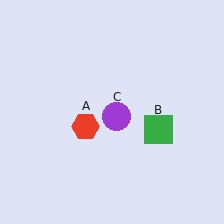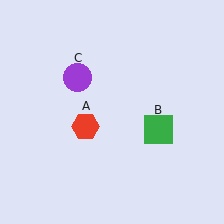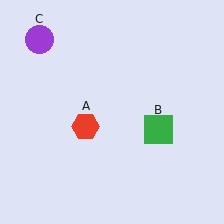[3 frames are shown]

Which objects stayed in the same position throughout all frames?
Red hexagon (object A) and green square (object B) remained stationary.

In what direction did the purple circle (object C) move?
The purple circle (object C) moved up and to the left.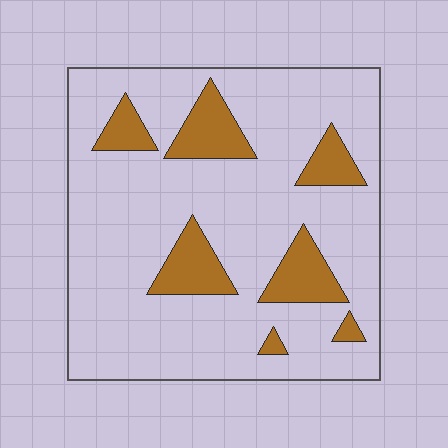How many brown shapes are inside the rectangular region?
7.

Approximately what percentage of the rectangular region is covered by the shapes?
Approximately 15%.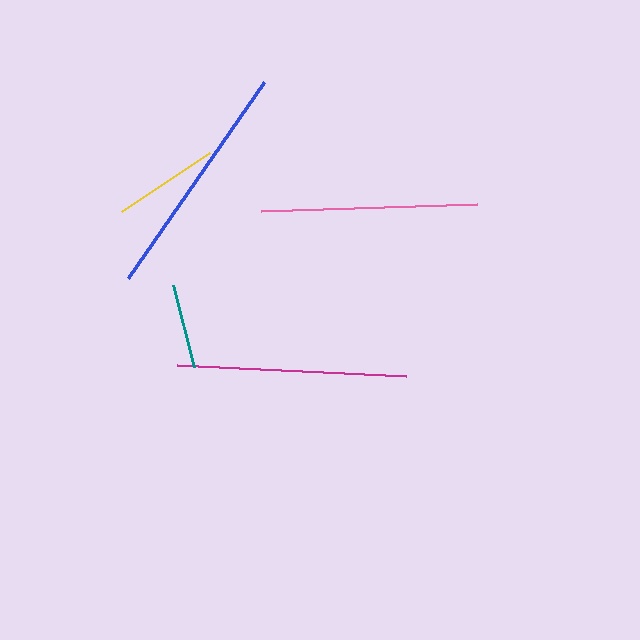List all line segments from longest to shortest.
From longest to shortest: blue, magenta, pink, yellow, teal.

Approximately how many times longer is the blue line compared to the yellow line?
The blue line is approximately 2.3 times the length of the yellow line.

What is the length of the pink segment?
The pink segment is approximately 216 pixels long.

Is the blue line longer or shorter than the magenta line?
The blue line is longer than the magenta line.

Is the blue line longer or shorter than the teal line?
The blue line is longer than the teal line.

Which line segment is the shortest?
The teal line is the shortest at approximately 84 pixels.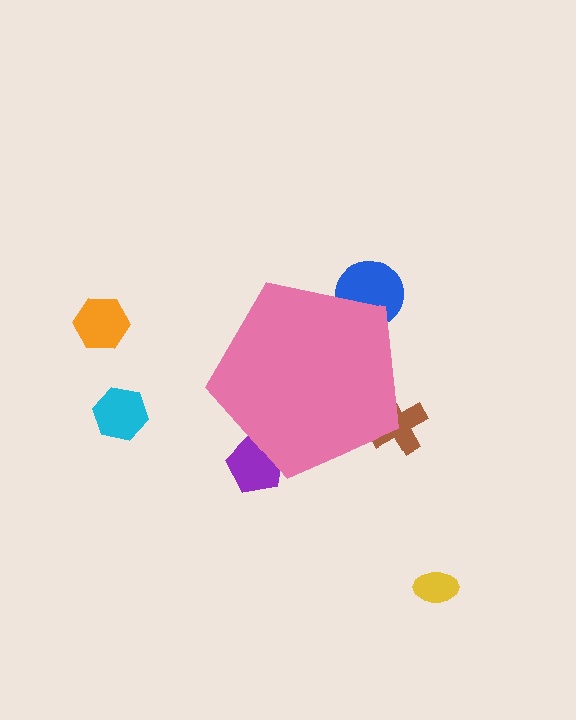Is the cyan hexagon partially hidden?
No, the cyan hexagon is fully visible.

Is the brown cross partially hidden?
Yes, the brown cross is partially hidden behind the pink pentagon.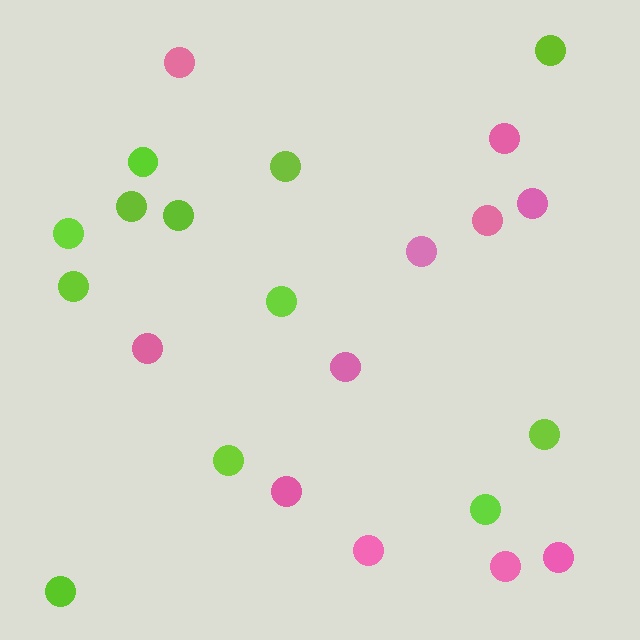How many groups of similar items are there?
There are 2 groups: one group of pink circles (11) and one group of lime circles (12).